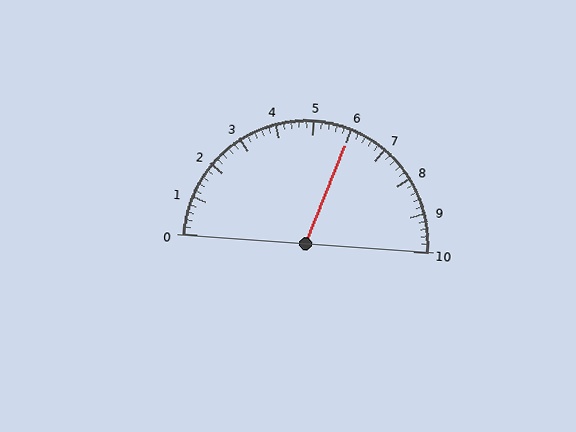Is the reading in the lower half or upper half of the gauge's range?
The reading is in the upper half of the range (0 to 10).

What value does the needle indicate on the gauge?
The needle indicates approximately 6.0.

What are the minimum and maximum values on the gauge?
The gauge ranges from 0 to 10.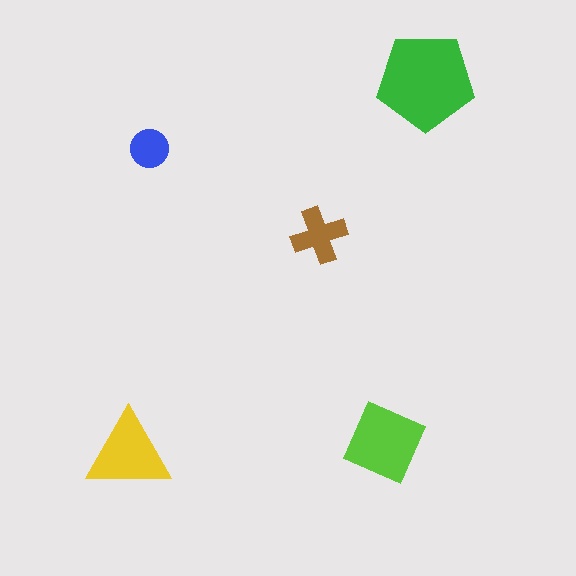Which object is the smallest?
The blue circle.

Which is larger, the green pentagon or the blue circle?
The green pentagon.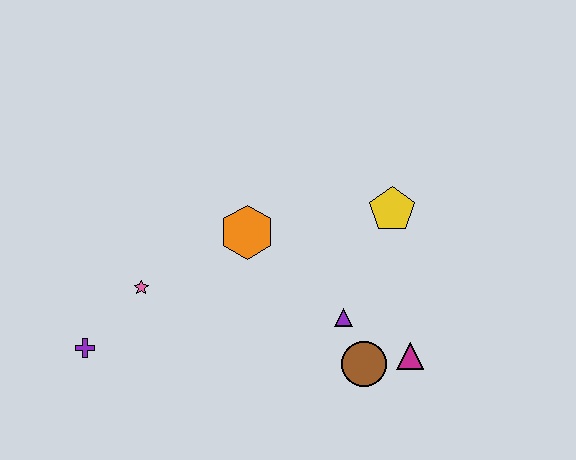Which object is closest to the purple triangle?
The brown circle is closest to the purple triangle.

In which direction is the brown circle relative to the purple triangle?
The brown circle is below the purple triangle.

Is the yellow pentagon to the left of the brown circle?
No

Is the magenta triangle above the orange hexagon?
No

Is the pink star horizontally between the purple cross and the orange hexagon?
Yes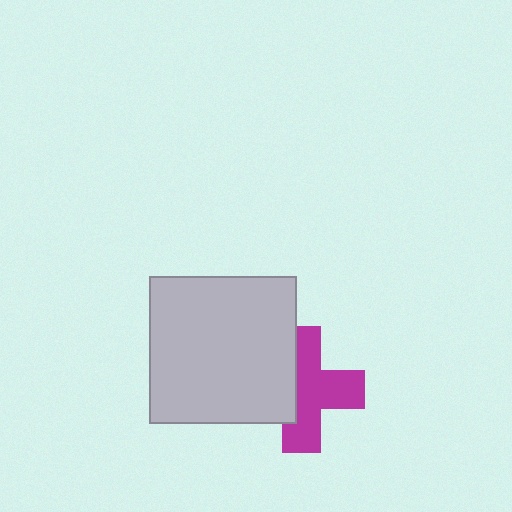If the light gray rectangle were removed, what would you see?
You would see the complete magenta cross.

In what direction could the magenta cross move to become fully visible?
The magenta cross could move right. That would shift it out from behind the light gray rectangle entirely.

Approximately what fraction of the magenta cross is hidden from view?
Roughly 39% of the magenta cross is hidden behind the light gray rectangle.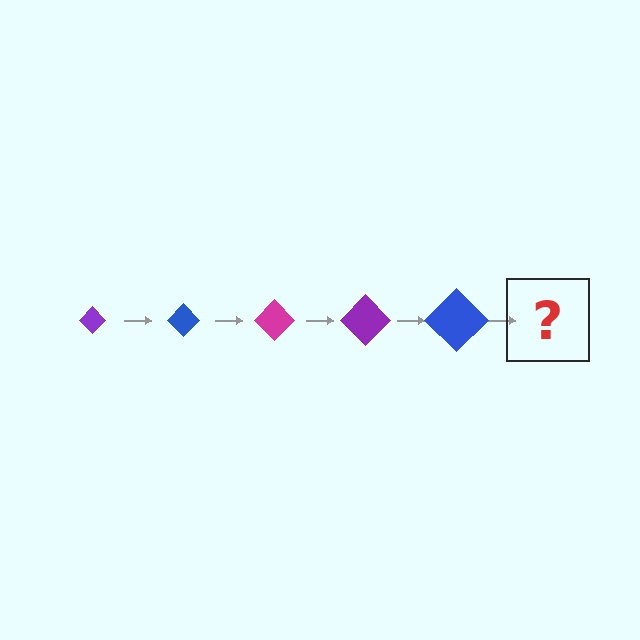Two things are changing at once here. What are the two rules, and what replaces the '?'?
The two rules are that the diamond grows larger each step and the color cycles through purple, blue, and magenta. The '?' should be a magenta diamond, larger than the previous one.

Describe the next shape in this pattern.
It should be a magenta diamond, larger than the previous one.